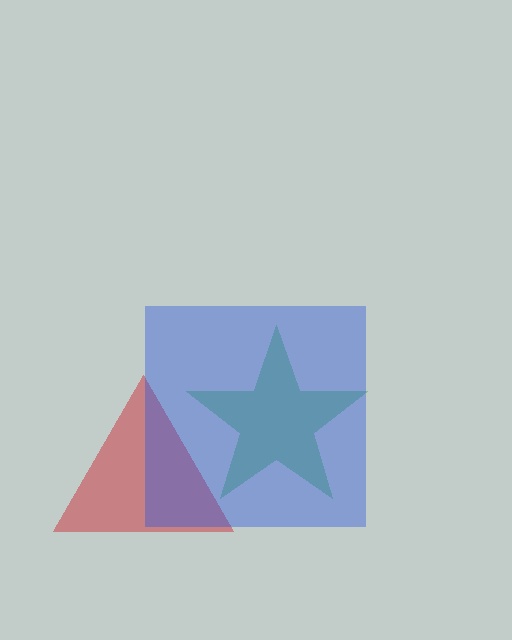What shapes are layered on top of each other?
The layered shapes are: a red triangle, a green star, a blue square.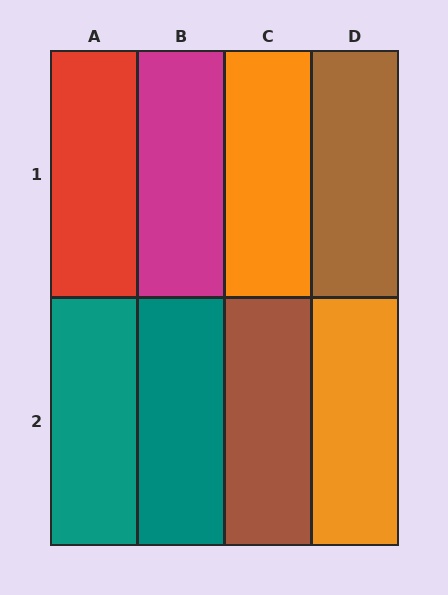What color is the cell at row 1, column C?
Orange.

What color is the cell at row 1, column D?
Brown.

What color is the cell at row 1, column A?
Red.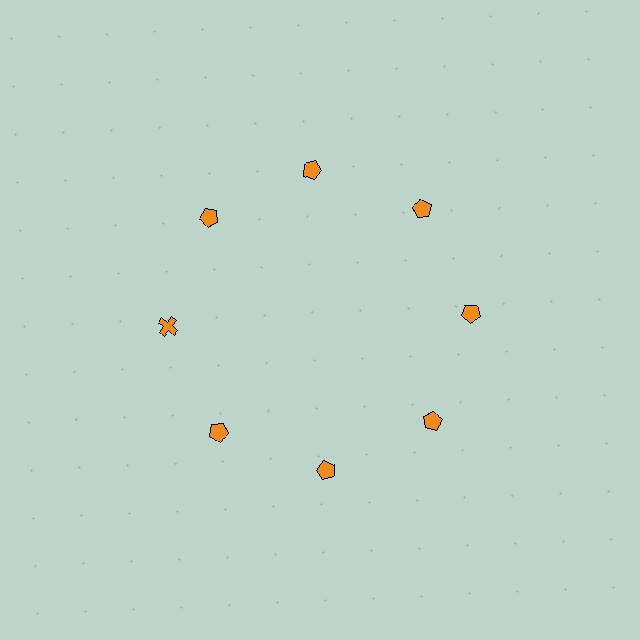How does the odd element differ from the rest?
It has a different shape: cross instead of pentagon.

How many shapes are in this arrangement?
There are 8 shapes arranged in a ring pattern.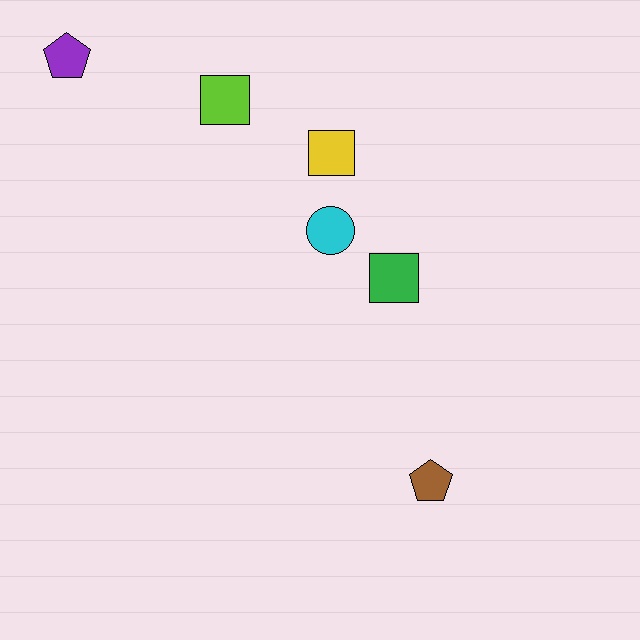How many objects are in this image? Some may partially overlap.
There are 6 objects.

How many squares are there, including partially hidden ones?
There are 3 squares.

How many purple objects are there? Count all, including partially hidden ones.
There is 1 purple object.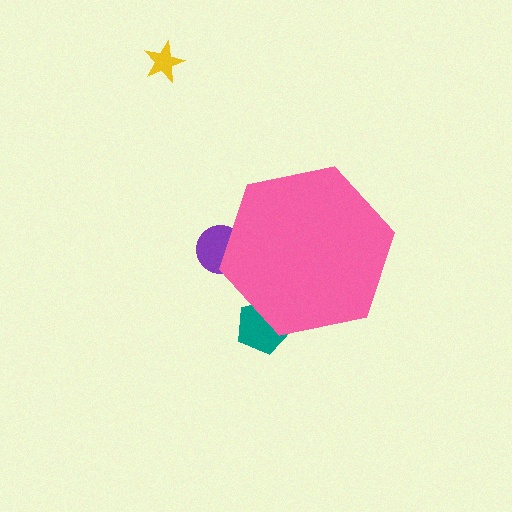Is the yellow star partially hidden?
No, the yellow star is fully visible.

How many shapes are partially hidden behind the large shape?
2 shapes are partially hidden.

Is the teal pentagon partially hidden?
Yes, the teal pentagon is partially hidden behind the pink hexagon.